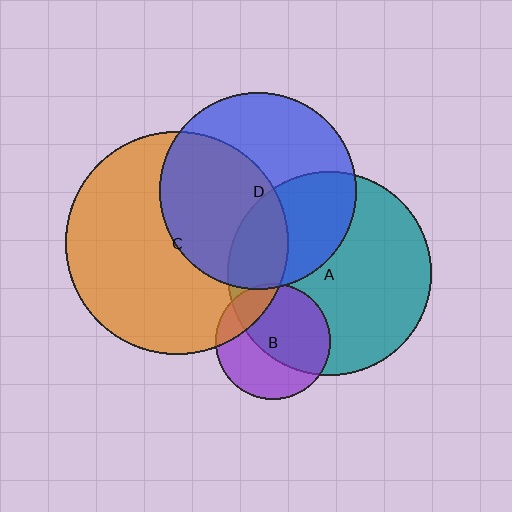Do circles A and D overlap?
Yes.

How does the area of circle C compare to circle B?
Approximately 3.7 times.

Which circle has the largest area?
Circle C (orange).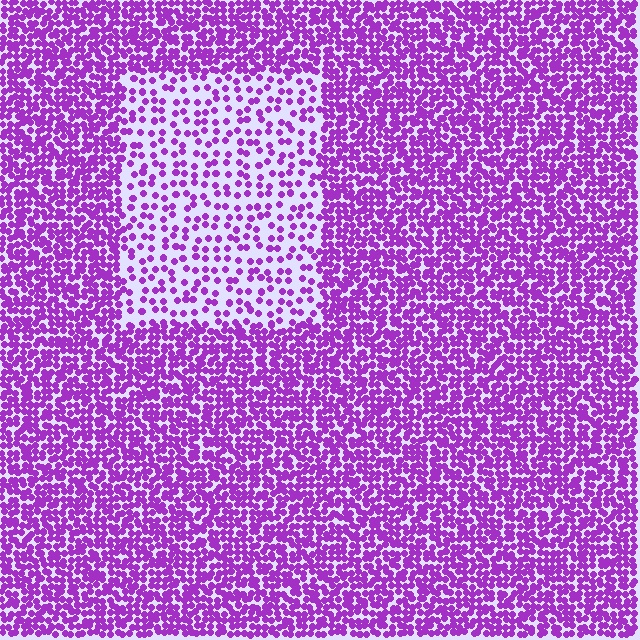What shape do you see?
I see a rectangle.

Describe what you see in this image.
The image contains small purple elements arranged at two different densities. A rectangle-shaped region is visible where the elements are less densely packed than the surrounding area.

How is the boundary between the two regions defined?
The boundary is defined by a change in element density (approximately 2.5x ratio). All elements are the same color, size, and shape.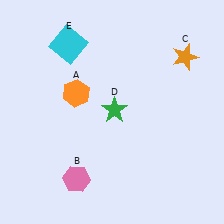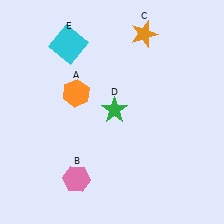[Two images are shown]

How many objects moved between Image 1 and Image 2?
1 object moved between the two images.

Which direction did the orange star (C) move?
The orange star (C) moved left.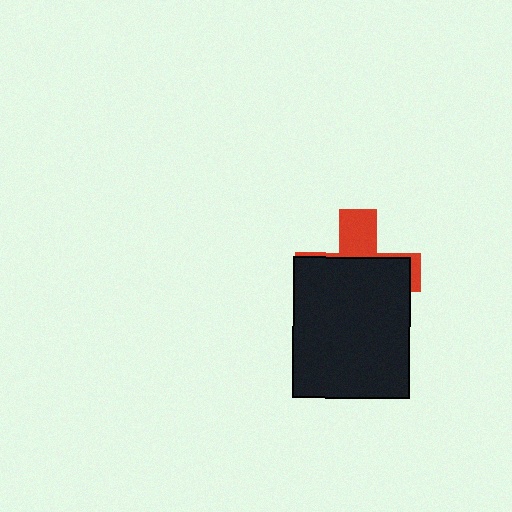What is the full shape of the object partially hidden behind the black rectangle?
The partially hidden object is a red cross.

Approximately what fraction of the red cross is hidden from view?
Roughly 69% of the red cross is hidden behind the black rectangle.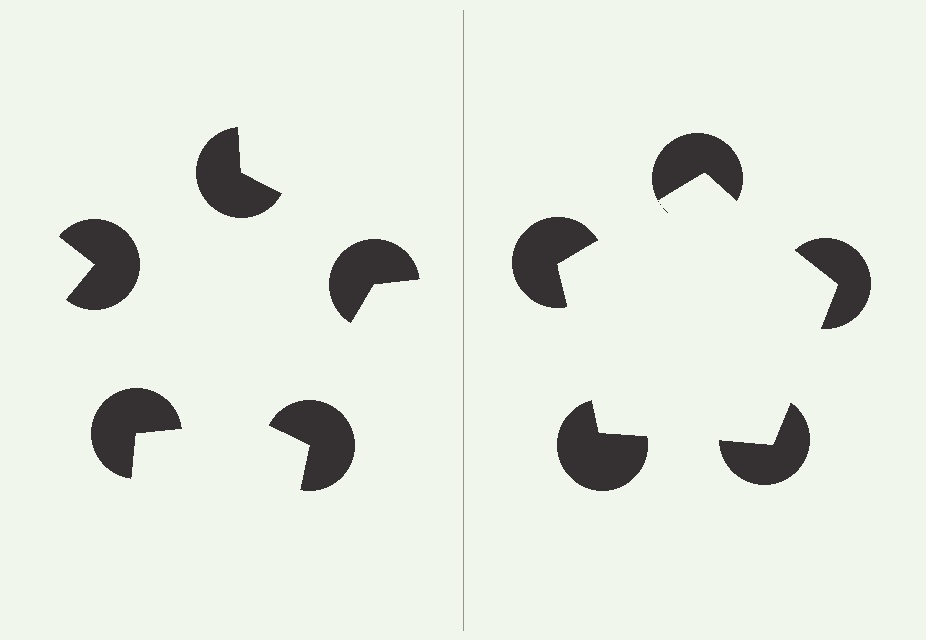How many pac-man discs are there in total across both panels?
10 — 5 on each side.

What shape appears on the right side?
An illusory pentagon.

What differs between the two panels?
The pac-man discs are positioned identically on both sides; only the wedge orientations differ. On the right they align to a pentagon; on the left they are misaligned.